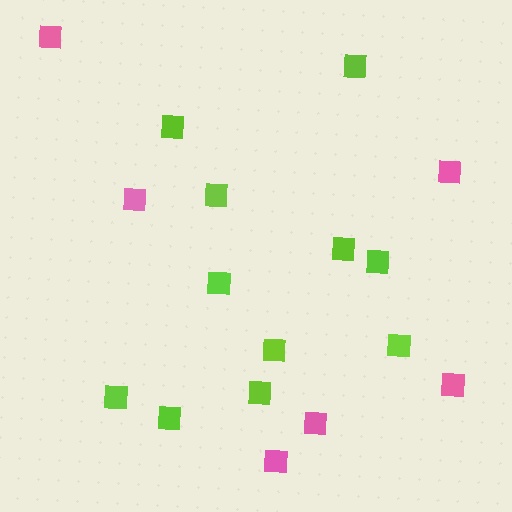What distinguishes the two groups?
There are 2 groups: one group of pink squares (6) and one group of lime squares (11).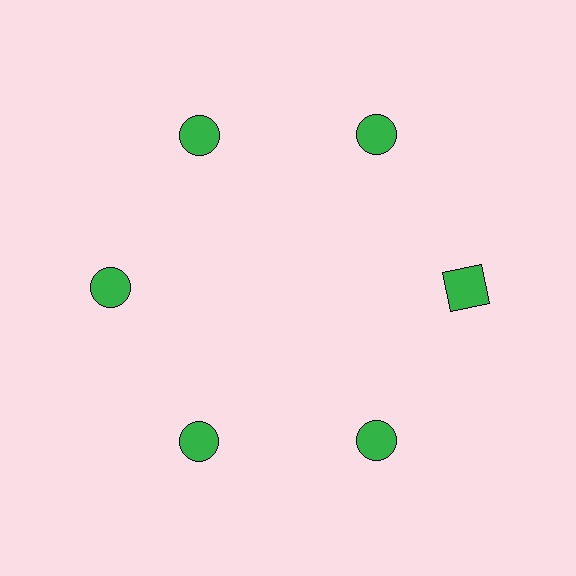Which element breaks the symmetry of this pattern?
The green square at roughly the 3 o'clock position breaks the symmetry. All other shapes are green circles.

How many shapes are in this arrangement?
There are 6 shapes arranged in a ring pattern.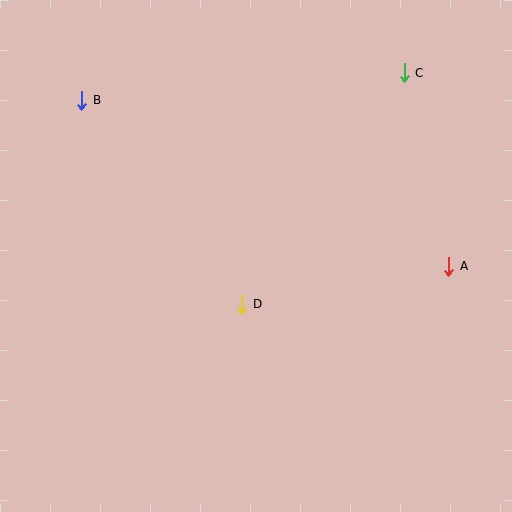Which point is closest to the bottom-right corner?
Point A is closest to the bottom-right corner.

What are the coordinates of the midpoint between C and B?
The midpoint between C and B is at (243, 86).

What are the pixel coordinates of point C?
Point C is at (404, 73).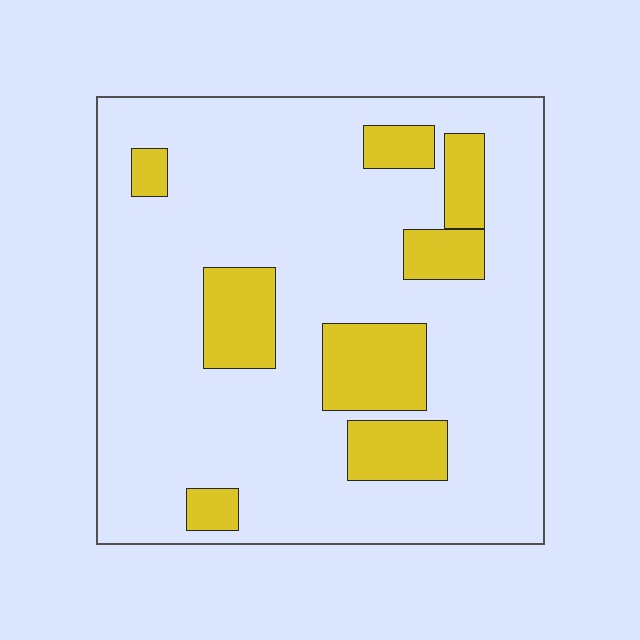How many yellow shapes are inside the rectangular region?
8.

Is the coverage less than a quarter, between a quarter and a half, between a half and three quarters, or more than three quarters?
Less than a quarter.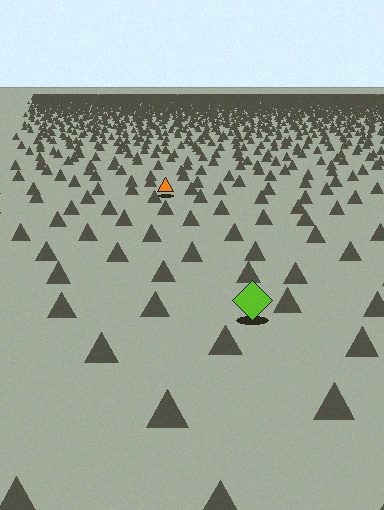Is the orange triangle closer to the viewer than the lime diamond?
No. The lime diamond is closer — you can tell from the texture gradient: the ground texture is coarser near it.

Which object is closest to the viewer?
The lime diamond is closest. The texture marks near it are larger and more spread out.